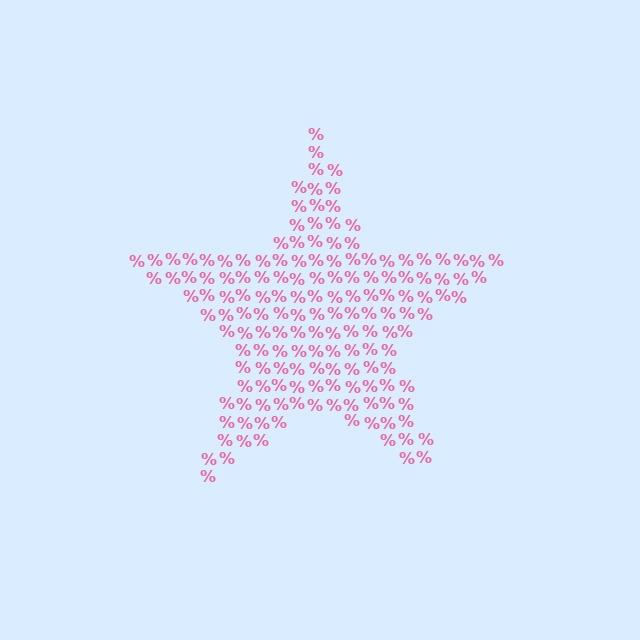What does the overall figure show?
The overall figure shows a star.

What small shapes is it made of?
It is made of small percent signs.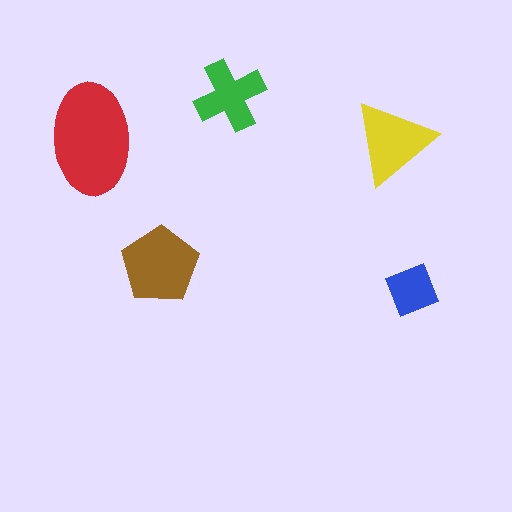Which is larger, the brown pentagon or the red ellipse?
The red ellipse.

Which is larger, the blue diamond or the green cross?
The green cross.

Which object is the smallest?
The blue diamond.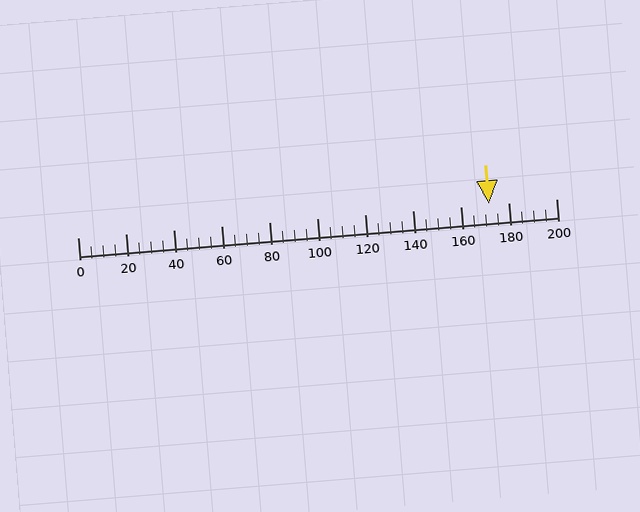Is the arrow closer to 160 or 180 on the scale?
The arrow is closer to 180.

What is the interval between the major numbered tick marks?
The major tick marks are spaced 20 units apart.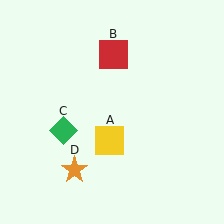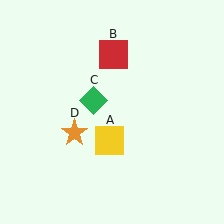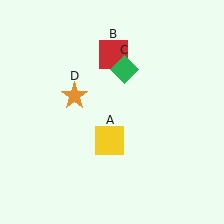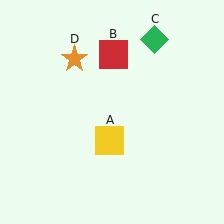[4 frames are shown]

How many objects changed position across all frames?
2 objects changed position: green diamond (object C), orange star (object D).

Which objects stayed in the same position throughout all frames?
Yellow square (object A) and red square (object B) remained stationary.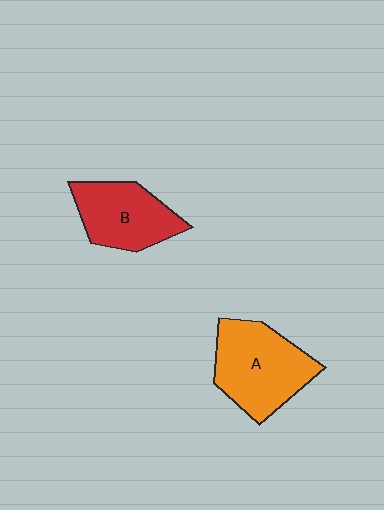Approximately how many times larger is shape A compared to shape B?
Approximately 1.2 times.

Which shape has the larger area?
Shape A (orange).